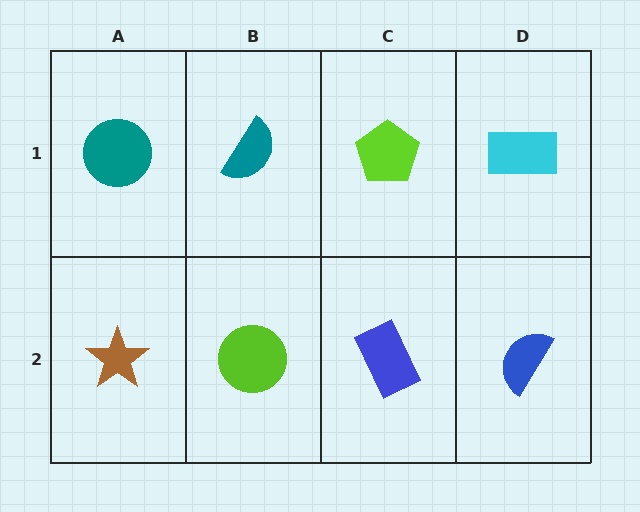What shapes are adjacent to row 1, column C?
A blue rectangle (row 2, column C), a teal semicircle (row 1, column B), a cyan rectangle (row 1, column D).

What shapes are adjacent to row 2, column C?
A lime pentagon (row 1, column C), a lime circle (row 2, column B), a blue semicircle (row 2, column D).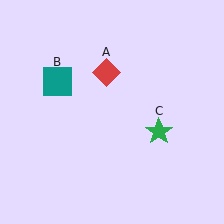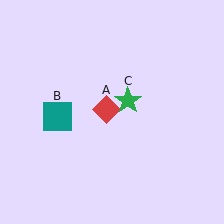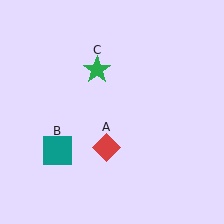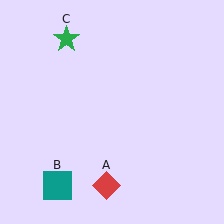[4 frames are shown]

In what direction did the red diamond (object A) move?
The red diamond (object A) moved down.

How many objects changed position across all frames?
3 objects changed position: red diamond (object A), teal square (object B), green star (object C).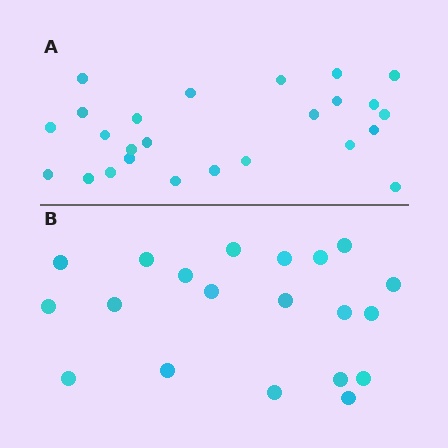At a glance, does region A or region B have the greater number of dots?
Region A (the top region) has more dots.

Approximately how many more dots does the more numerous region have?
Region A has about 5 more dots than region B.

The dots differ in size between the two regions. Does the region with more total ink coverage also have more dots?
No. Region B has more total ink coverage because its dots are larger, but region A actually contains more individual dots. Total area can be misleading — the number of items is what matters here.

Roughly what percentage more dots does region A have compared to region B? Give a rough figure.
About 25% more.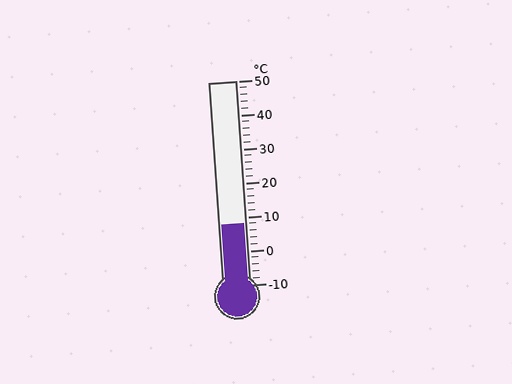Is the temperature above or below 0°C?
The temperature is above 0°C.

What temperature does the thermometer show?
The thermometer shows approximately 8°C.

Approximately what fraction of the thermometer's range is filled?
The thermometer is filled to approximately 30% of its range.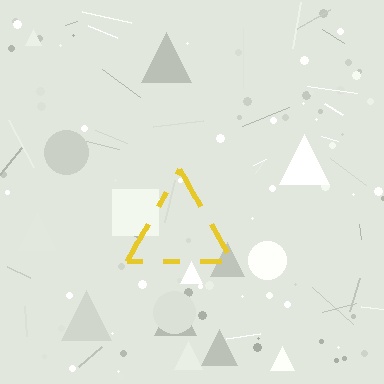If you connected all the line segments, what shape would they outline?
They would outline a triangle.